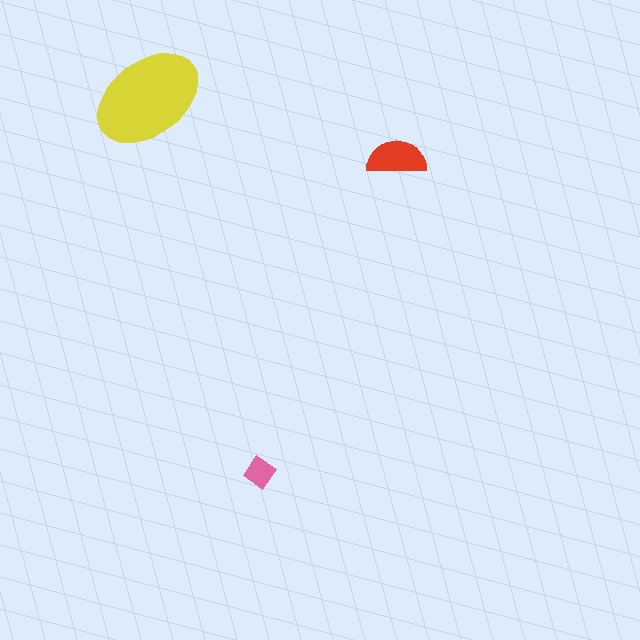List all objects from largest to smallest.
The yellow ellipse, the red semicircle, the pink diamond.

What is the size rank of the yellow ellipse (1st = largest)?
1st.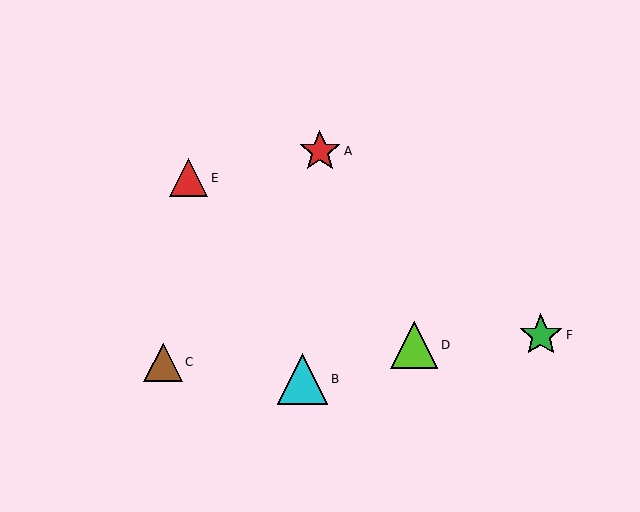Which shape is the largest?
The cyan triangle (labeled B) is the largest.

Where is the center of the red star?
The center of the red star is at (320, 151).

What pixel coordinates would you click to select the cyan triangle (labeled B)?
Click at (302, 379) to select the cyan triangle B.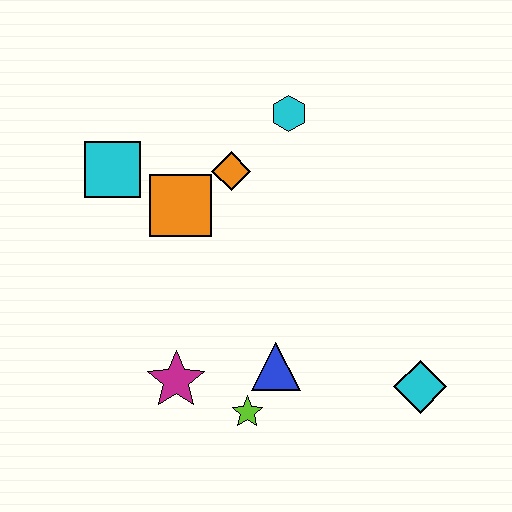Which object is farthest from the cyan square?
The cyan diamond is farthest from the cyan square.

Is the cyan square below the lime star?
No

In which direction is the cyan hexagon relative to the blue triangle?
The cyan hexagon is above the blue triangle.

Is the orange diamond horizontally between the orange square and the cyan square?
No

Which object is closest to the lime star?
The blue triangle is closest to the lime star.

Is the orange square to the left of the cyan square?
No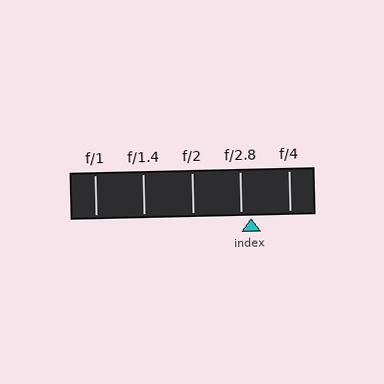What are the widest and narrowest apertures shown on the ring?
The widest aperture shown is f/1 and the narrowest is f/4.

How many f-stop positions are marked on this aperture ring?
There are 5 f-stop positions marked.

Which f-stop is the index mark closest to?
The index mark is closest to f/2.8.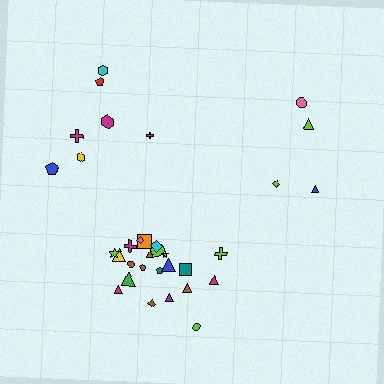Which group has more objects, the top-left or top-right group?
The top-left group.